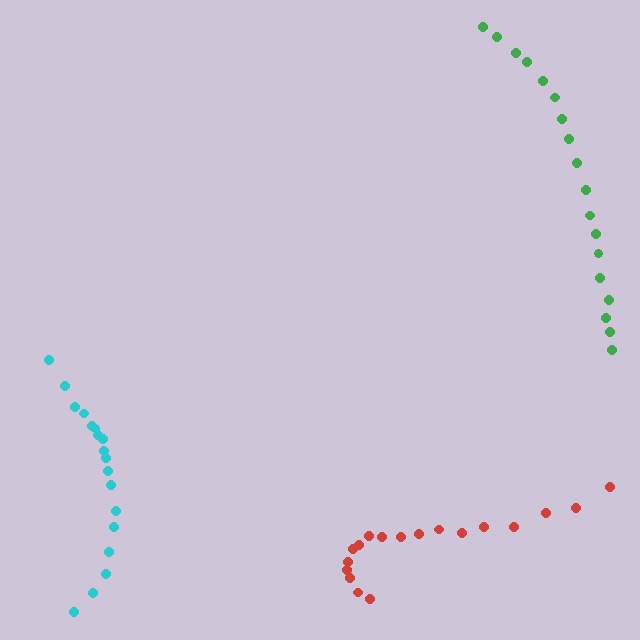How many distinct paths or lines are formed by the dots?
There are 3 distinct paths.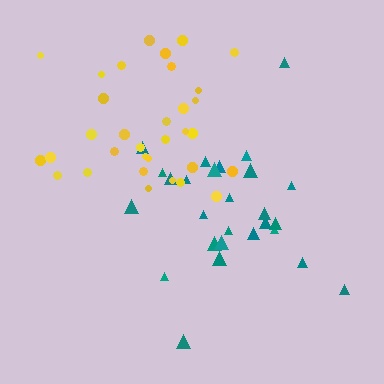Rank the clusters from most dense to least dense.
yellow, teal.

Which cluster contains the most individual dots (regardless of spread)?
Yellow (33).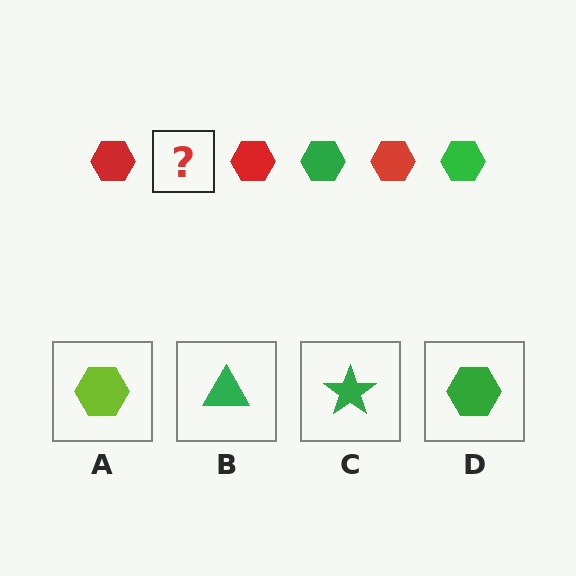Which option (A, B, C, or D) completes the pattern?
D.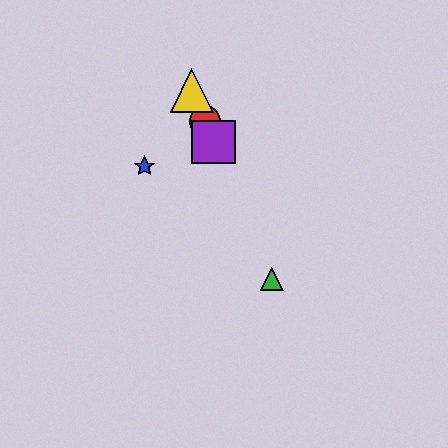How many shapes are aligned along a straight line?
4 shapes (the red circle, the green triangle, the yellow triangle, the purple square) are aligned along a straight line.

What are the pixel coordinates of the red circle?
The red circle is at (205, 122).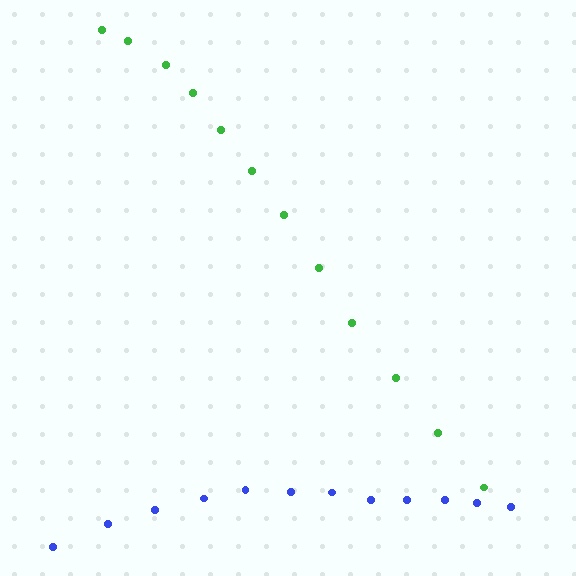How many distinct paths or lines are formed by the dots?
There are 2 distinct paths.